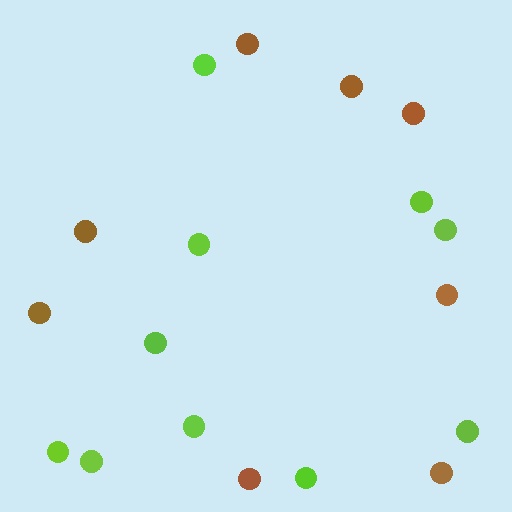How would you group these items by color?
There are 2 groups: one group of brown circles (8) and one group of lime circles (10).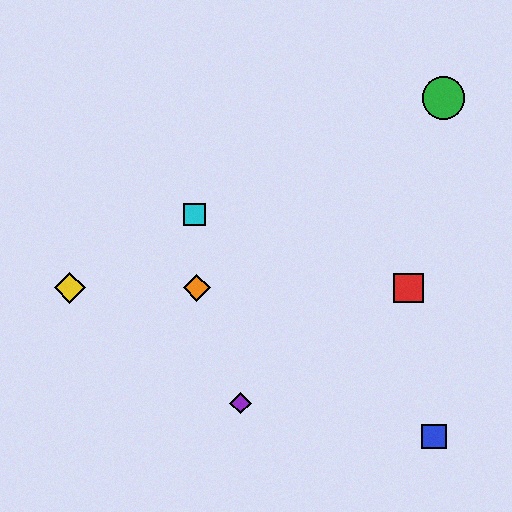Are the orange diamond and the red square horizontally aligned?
Yes, both are at y≈288.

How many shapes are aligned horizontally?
3 shapes (the red square, the yellow diamond, the orange diamond) are aligned horizontally.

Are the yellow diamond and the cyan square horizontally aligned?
No, the yellow diamond is at y≈288 and the cyan square is at y≈215.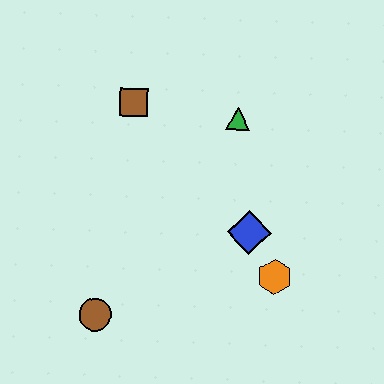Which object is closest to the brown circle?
The blue diamond is closest to the brown circle.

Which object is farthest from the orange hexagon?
The brown square is farthest from the orange hexagon.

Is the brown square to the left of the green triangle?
Yes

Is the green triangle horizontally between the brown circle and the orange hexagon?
Yes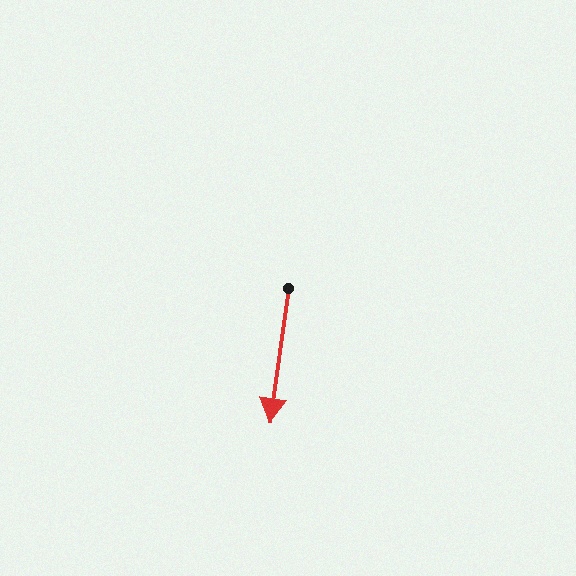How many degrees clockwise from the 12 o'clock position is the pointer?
Approximately 188 degrees.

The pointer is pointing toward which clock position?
Roughly 6 o'clock.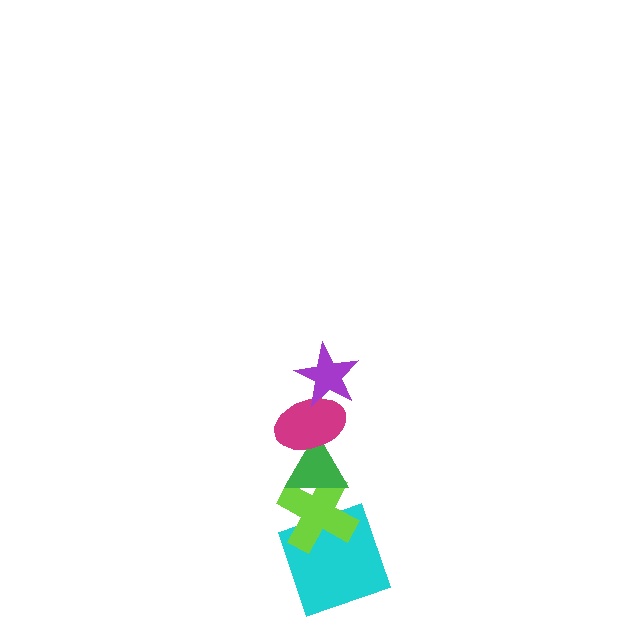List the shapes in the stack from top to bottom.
From top to bottom: the purple star, the magenta ellipse, the green triangle, the lime cross, the cyan square.